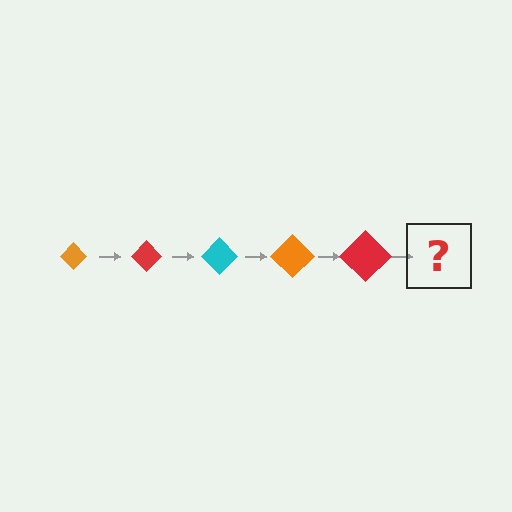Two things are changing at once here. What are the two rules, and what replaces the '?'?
The two rules are that the diamond grows larger each step and the color cycles through orange, red, and cyan. The '?' should be a cyan diamond, larger than the previous one.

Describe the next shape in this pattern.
It should be a cyan diamond, larger than the previous one.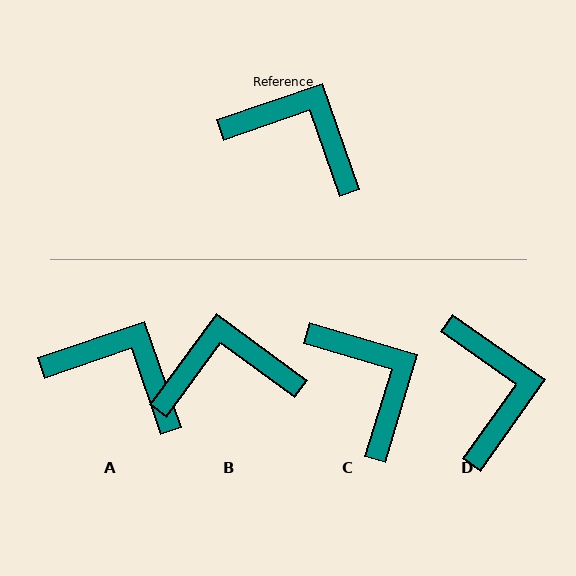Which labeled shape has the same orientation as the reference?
A.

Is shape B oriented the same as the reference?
No, it is off by about 35 degrees.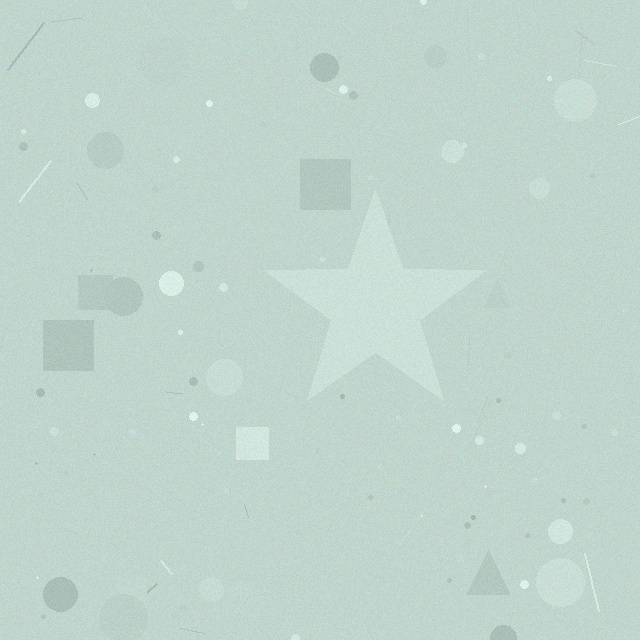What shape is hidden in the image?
A star is hidden in the image.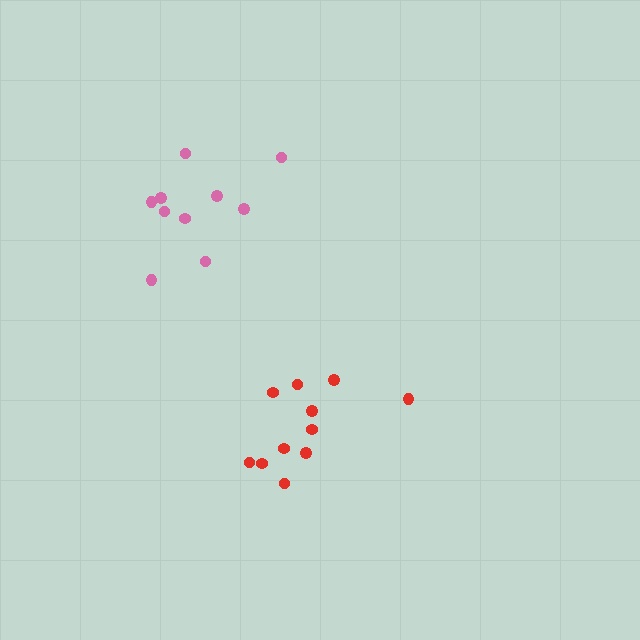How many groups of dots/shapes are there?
There are 2 groups.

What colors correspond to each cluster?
The clusters are colored: red, pink.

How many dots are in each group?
Group 1: 11 dots, Group 2: 10 dots (21 total).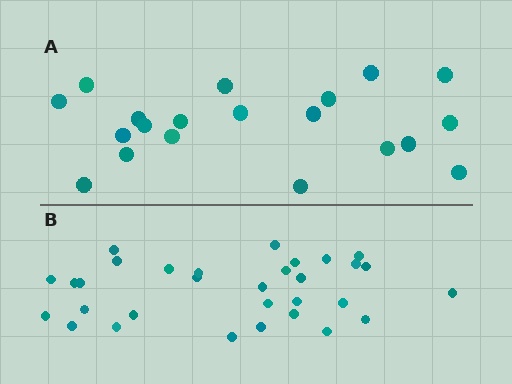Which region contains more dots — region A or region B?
Region B (the bottom region) has more dots.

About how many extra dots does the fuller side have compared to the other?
Region B has roughly 12 or so more dots than region A.